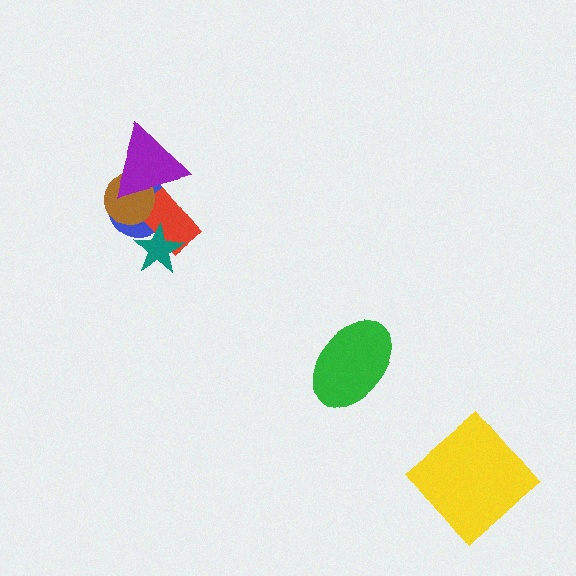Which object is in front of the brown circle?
The purple triangle is in front of the brown circle.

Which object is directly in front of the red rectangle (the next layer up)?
The brown circle is directly in front of the red rectangle.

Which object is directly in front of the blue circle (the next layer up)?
The red rectangle is directly in front of the blue circle.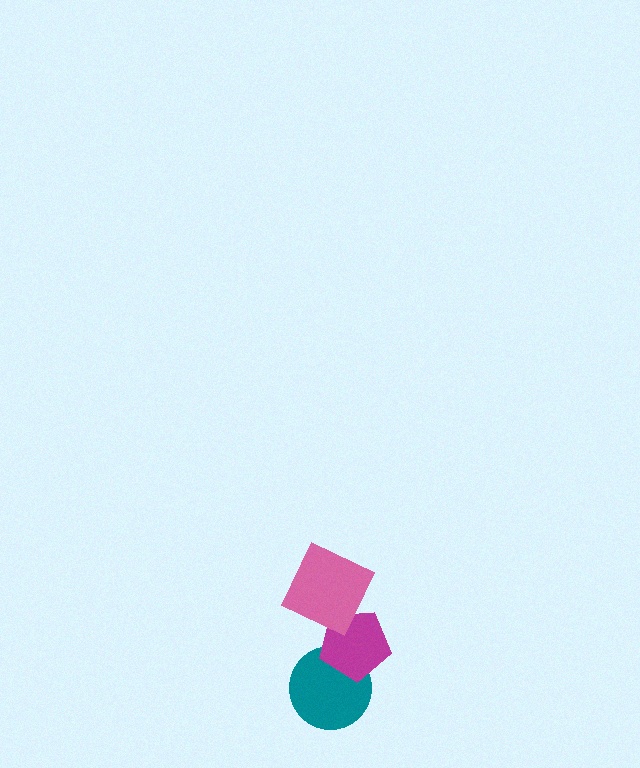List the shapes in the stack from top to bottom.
From top to bottom: the pink square, the magenta pentagon, the teal circle.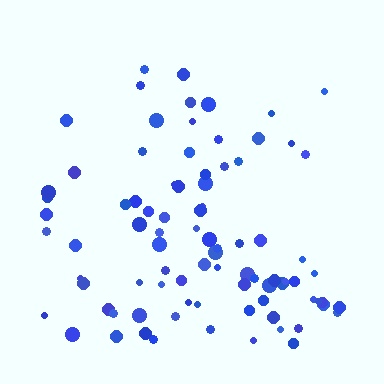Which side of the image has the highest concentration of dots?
The bottom.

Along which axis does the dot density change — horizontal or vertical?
Vertical.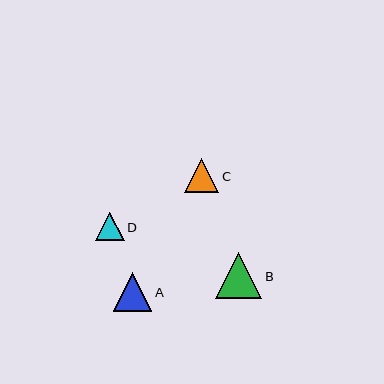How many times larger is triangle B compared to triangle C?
Triangle B is approximately 1.3 times the size of triangle C.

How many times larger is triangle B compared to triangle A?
Triangle B is approximately 1.2 times the size of triangle A.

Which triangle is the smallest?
Triangle D is the smallest with a size of approximately 28 pixels.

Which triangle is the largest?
Triangle B is the largest with a size of approximately 46 pixels.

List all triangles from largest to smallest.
From largest to smallest: B, A, C, D.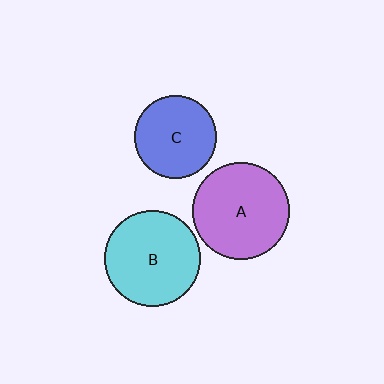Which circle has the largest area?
Circle A (purple).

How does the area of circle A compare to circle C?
Approximately 1.4 times.